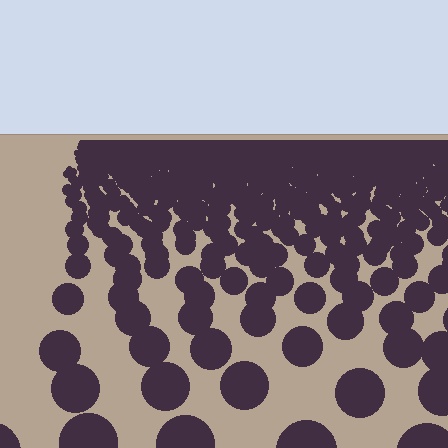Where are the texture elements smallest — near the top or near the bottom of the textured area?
Near the top.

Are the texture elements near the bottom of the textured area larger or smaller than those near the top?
Larger. Near the bottom, elements are closer to the viewer and appear at a bigger on-screen size.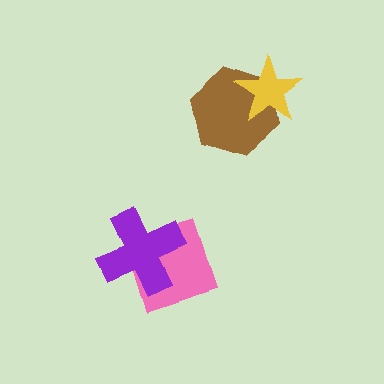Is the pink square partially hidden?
Yes, it is partially covered by another shape.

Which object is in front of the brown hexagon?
The yellow star is in front of the brown hexagon.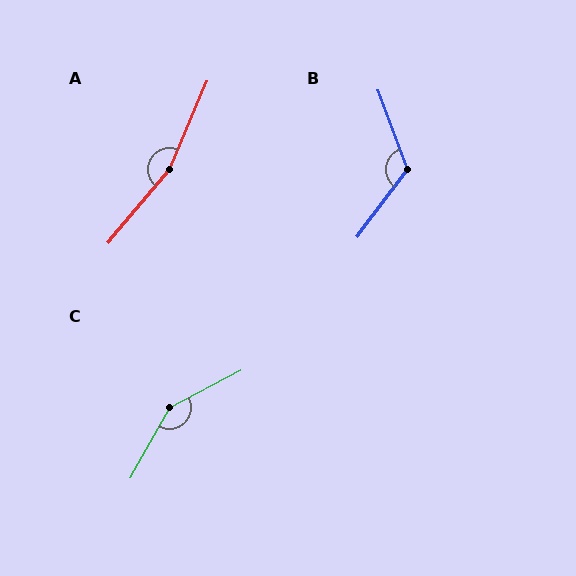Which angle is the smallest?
B, at approximately 123 degrees.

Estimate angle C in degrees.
Approximately 147 degrees.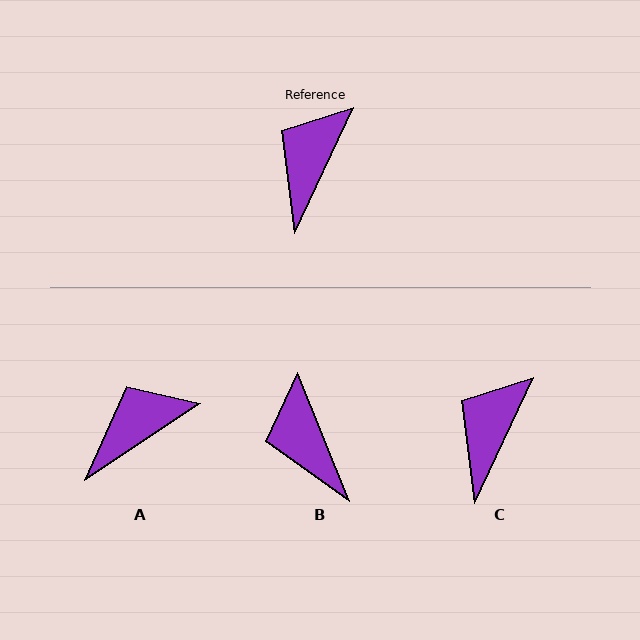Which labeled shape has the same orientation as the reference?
C.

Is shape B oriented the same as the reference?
No, it is off by about 47 degrees.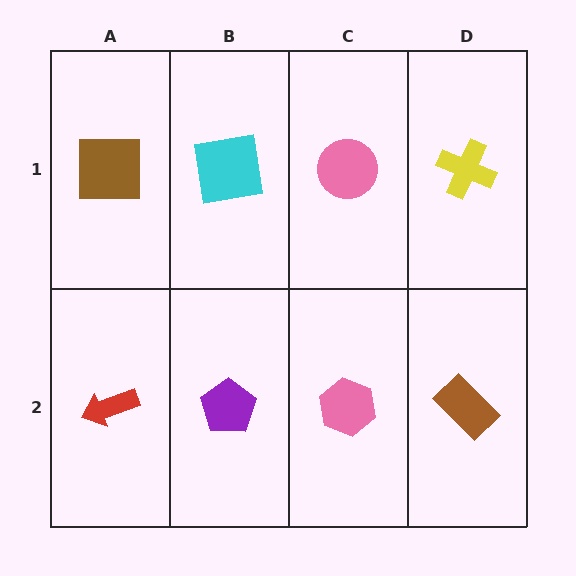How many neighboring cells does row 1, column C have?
3.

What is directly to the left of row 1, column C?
A cyan square.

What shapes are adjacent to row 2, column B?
A cyan square (row 1, column B), a red arrow (row 2, column A), a pink hexagon (row 2, column C).